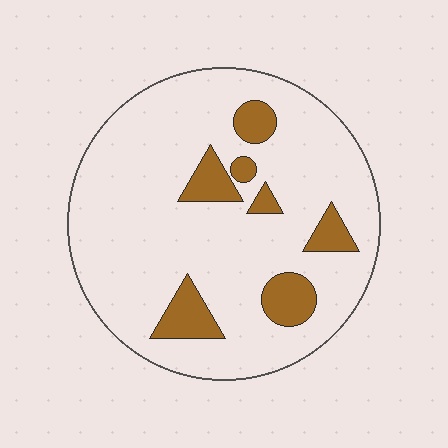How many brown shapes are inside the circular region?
7.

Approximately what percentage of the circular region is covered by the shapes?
Approximately 15%.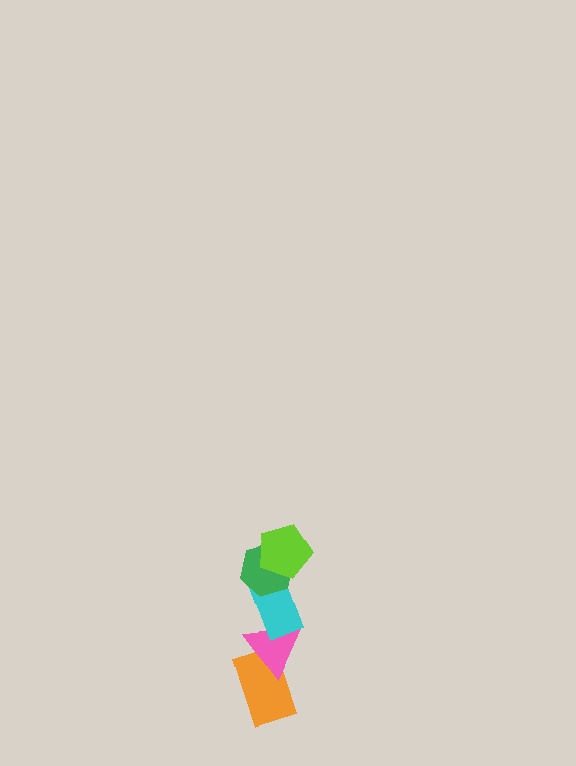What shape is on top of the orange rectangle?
The pink triangle is on top of the orange rectangle.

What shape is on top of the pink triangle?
The cyan rectangle is on top of the pink triangle.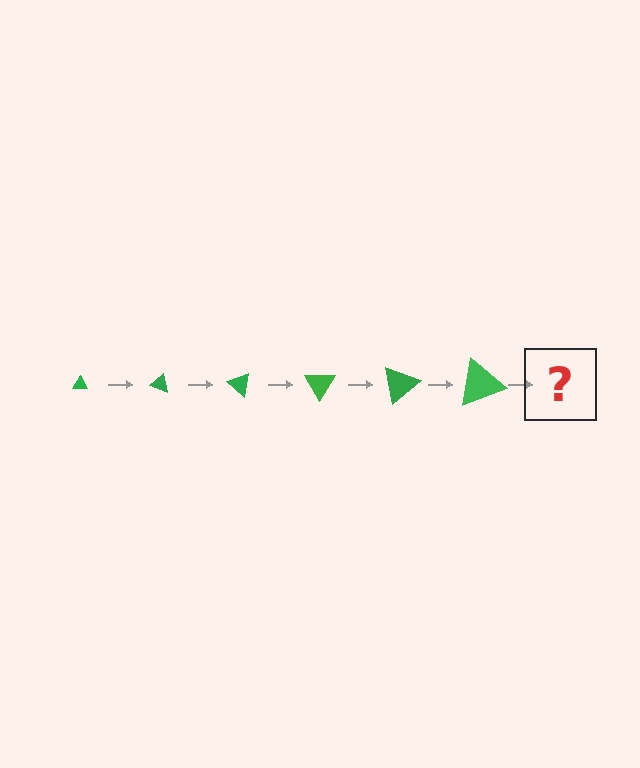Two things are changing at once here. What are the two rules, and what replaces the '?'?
The two rules are that the triangle grows larger each step and it rotates 20 degrees each step. The '?' should be a triangle, larger than the previous one and rotated 120 degrees from the start.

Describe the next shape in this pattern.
It should be a triangle, larger than the previous one and rotated 120 degrees from the start.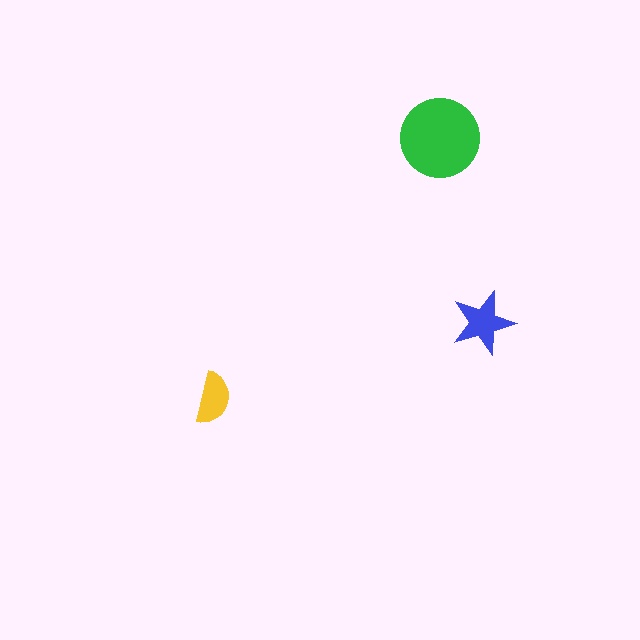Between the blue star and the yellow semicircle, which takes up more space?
The blue star.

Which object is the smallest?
The yellow semicircle.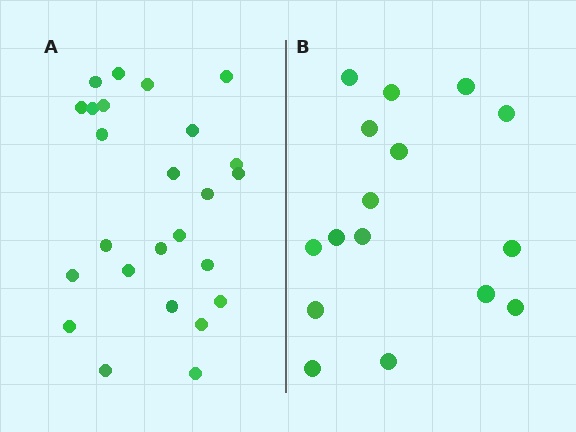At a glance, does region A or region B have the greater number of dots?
Region A (the left region) has more dots.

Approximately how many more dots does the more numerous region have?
Region A has roughly 8 or so more dots than region B.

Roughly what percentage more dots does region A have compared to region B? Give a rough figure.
About 55% more.